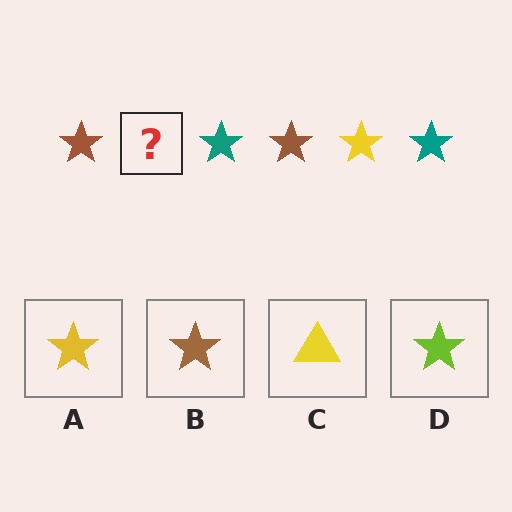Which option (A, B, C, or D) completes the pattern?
A.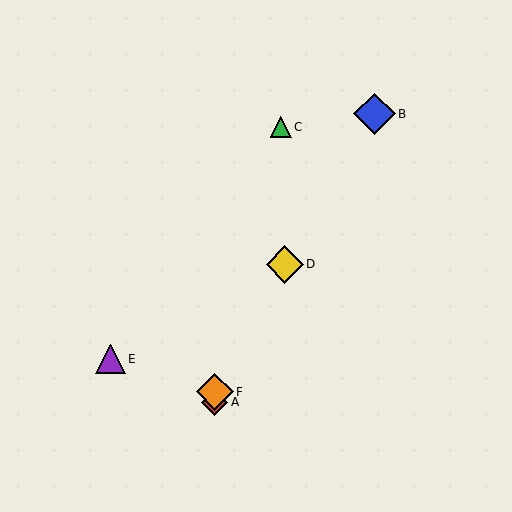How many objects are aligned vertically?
2 objects (A, F) are aligned vertically.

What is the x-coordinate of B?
Object B is at x≈374.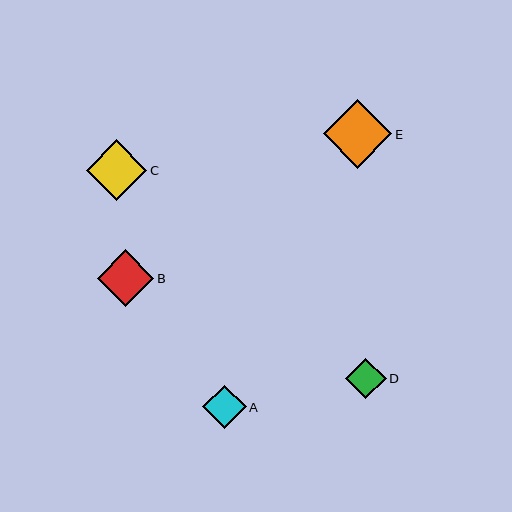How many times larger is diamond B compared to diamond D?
Diamond B is approximately 1.4 times the size of diamond D.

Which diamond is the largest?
Diamond E is the largest with a size of approximately 69 pixels.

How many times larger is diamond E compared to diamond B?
Diamond E is approximately 1.2 times the size of diamond B.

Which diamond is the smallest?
Diamond D is the smallest with a size of approximately 41 pixels.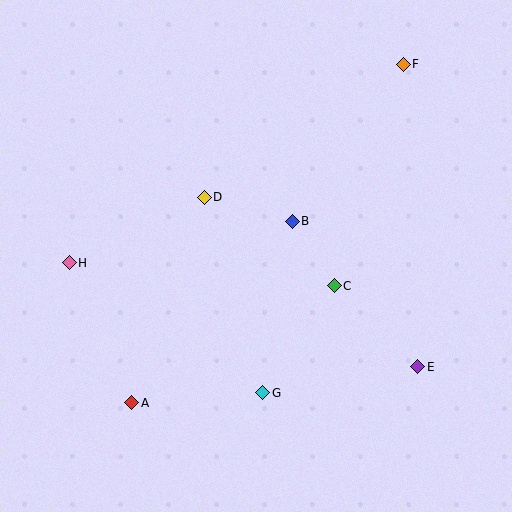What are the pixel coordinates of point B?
Point B is at (292, 221).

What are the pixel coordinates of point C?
Point C is at (334, 286).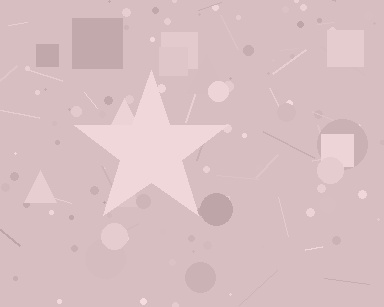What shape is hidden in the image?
A star is hidden in the image.